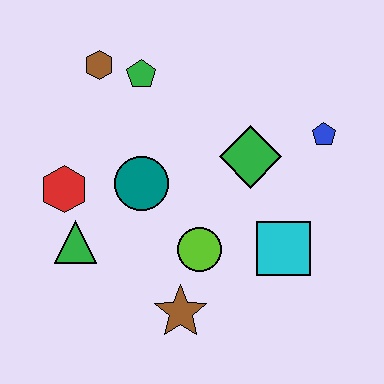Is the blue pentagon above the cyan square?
Yes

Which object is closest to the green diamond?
The blue pentagon is closest to the green diamond.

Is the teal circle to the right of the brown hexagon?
Yes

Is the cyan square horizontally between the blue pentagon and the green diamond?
Yes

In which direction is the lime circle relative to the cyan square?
The lime circle is to the left of the cyan square.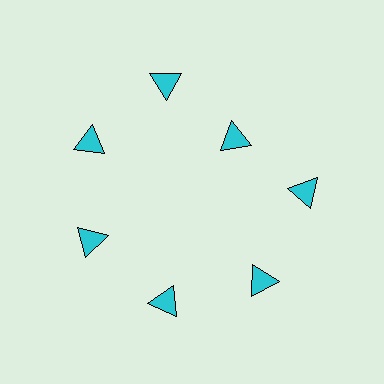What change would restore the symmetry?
The symmetry would be restored by moving it outward, back onto the ring so that all 7 triangles sit at equal angles and equal distance from the center.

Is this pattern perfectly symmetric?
No. The 7 cyan triangles are arranged in a ring, but one element near the 1 o'clock position is pulled inward toward the center, breaking the 7-fold rotational symmetry.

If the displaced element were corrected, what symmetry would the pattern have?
It would have 7-fold rotational symmetry — the pattern would map onto itself every 51 degrees.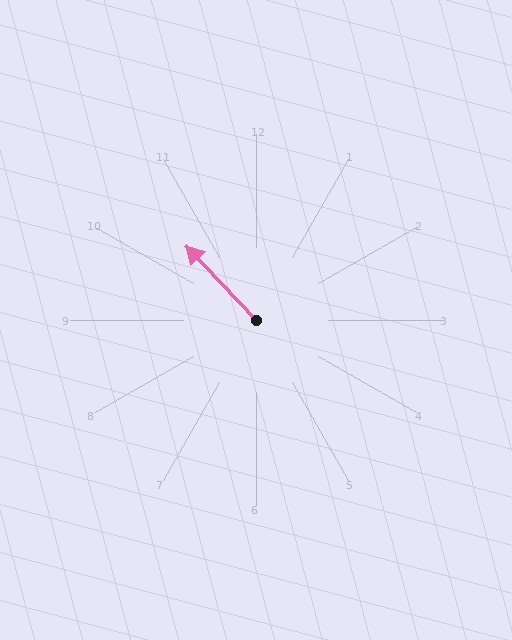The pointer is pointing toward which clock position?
Roughly 11 o'clock.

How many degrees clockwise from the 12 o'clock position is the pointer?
Approximately 317 degrees.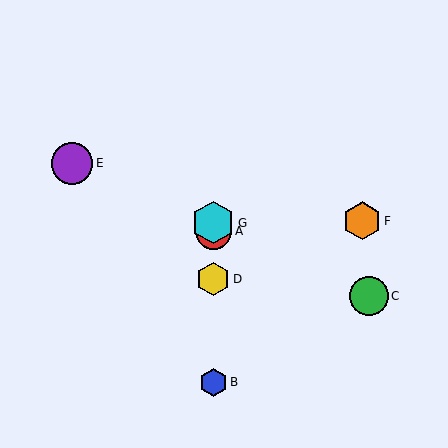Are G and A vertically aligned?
Yes, both are at x≈213.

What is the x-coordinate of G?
Object G is at x≈213.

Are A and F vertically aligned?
No, A is at x≈213 and F is at x≈362.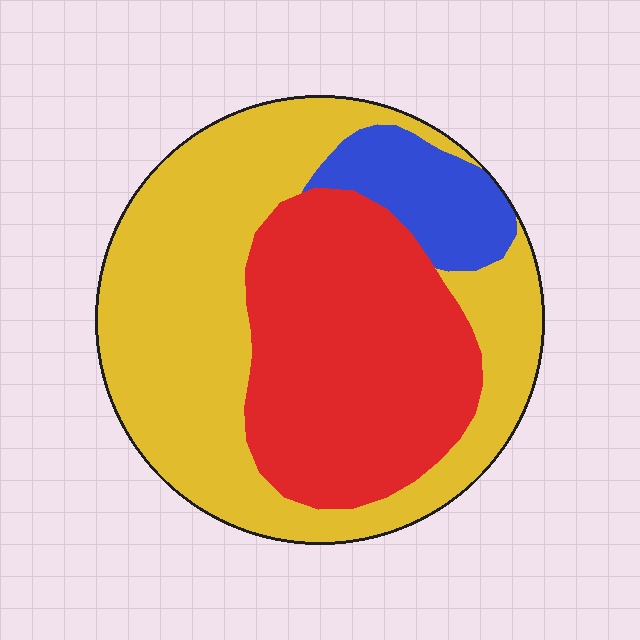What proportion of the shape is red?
Red covers roughly 35% of the shape.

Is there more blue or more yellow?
Yellow.